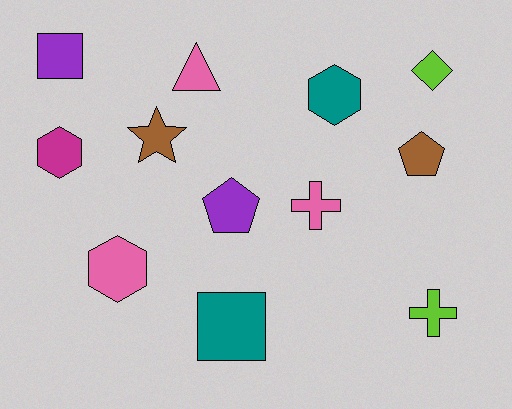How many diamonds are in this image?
There is 1 diamond.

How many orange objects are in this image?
There are no orange objects.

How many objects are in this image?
There are 12 objects.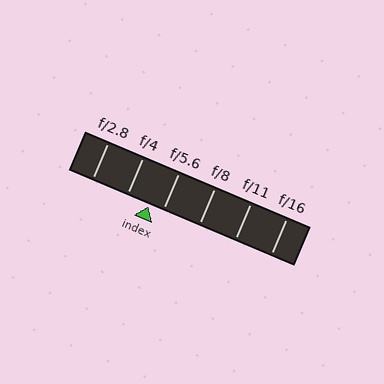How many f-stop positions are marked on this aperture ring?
There are 6 f-stop positions marked.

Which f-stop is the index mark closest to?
The index mark is closest to f/5.6.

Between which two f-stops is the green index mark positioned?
The index mark is between f/4 and f/5.6.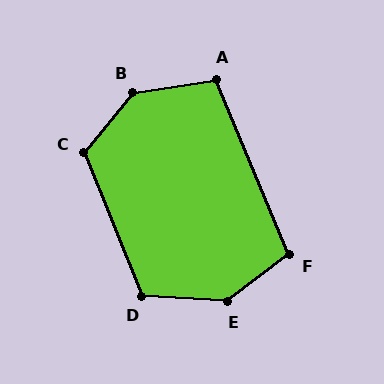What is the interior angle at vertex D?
Approximately 116 degrees (obtuse).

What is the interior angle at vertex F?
Approximately 105 degrees (obtuse).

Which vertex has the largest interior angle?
B, at approximately 139 degrees.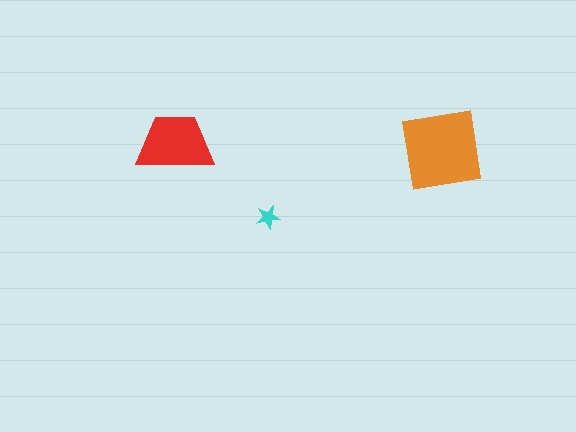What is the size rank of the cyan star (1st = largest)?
3rd.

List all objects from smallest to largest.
The cyan star, the red trapezoid, the orange square.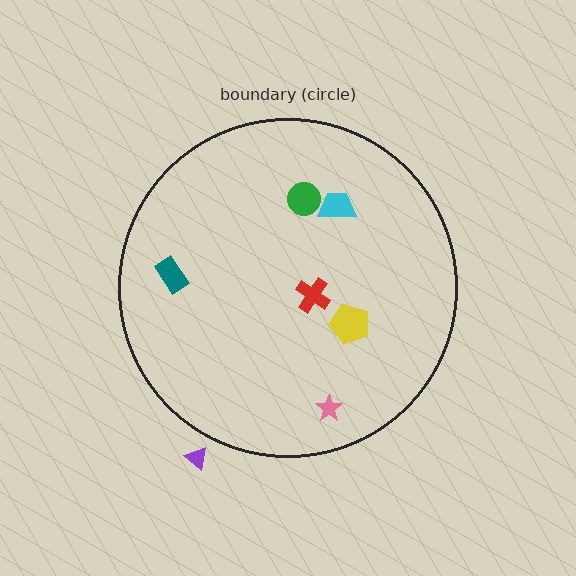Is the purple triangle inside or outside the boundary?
Outside.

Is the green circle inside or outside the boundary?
Inside.